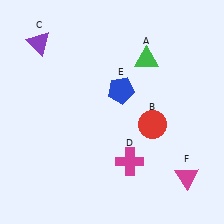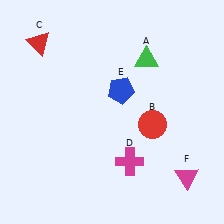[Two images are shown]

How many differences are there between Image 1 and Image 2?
There is 1 difference between the two images.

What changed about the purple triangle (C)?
In Image 1, C is purple. In Image 2, it changed to red.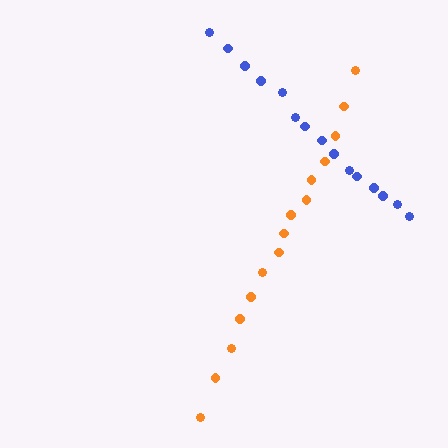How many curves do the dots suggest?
There are 2 distinct paths.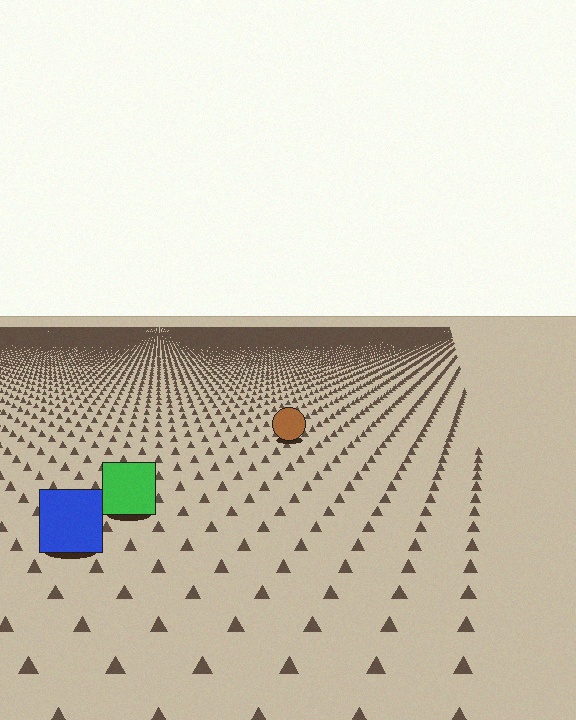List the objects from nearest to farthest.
From nearest to farthest: the blue square, the green square, the brown circle.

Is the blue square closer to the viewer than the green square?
Yes. The blue square is closer — you can tell from the texture gradient: the ground texture is coarser near it.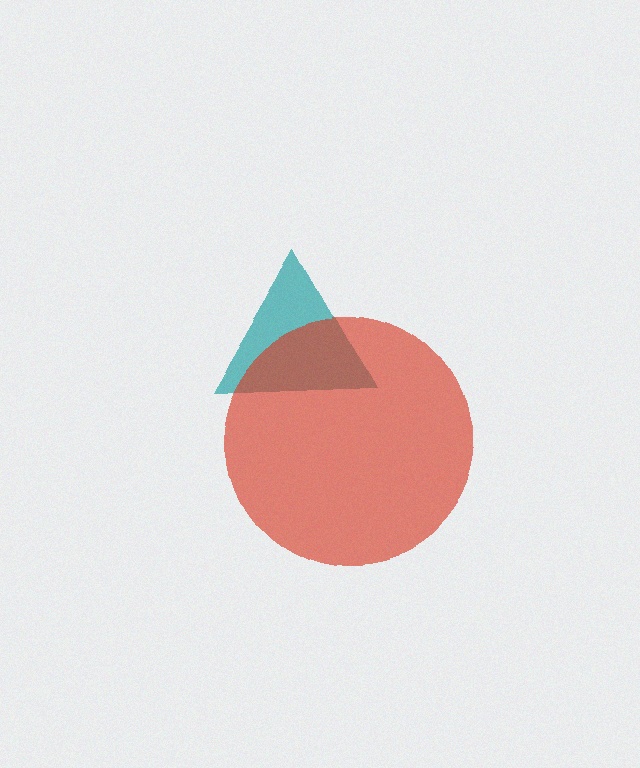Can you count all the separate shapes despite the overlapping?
Yes, there are 2 separate shapes.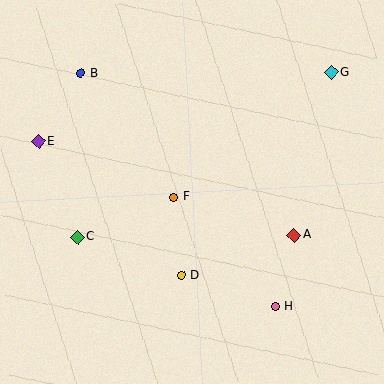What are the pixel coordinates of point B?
Point B is at (81, 74).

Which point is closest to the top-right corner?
Point G is closest to the top-right corner.